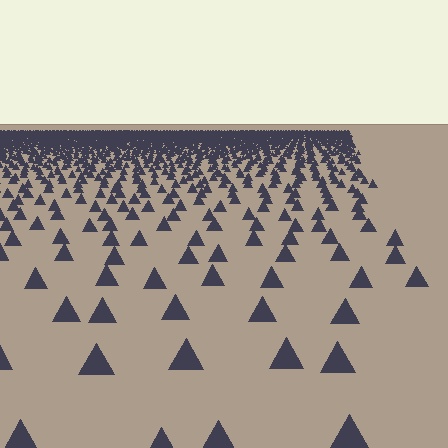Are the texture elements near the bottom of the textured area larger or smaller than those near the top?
Larger. Near the bottom, elements are closer to the viewer and appear at a bigger on-screen size.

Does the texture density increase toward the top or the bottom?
Density increases toward the top.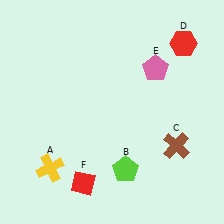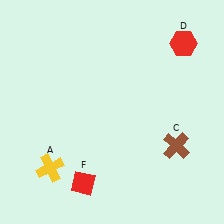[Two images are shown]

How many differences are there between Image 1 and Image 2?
There are 2 differences between the two images.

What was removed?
The pink pentagon (E), the lime pentagon (B) were removed in Image 2.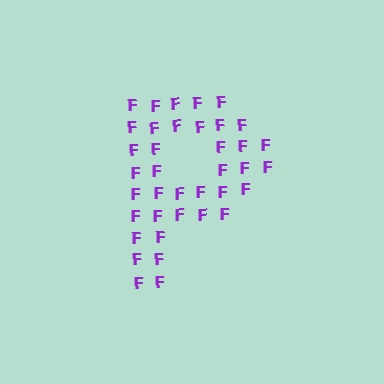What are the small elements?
The small elements are letter F's.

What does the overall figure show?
The overall figure shows the letter P.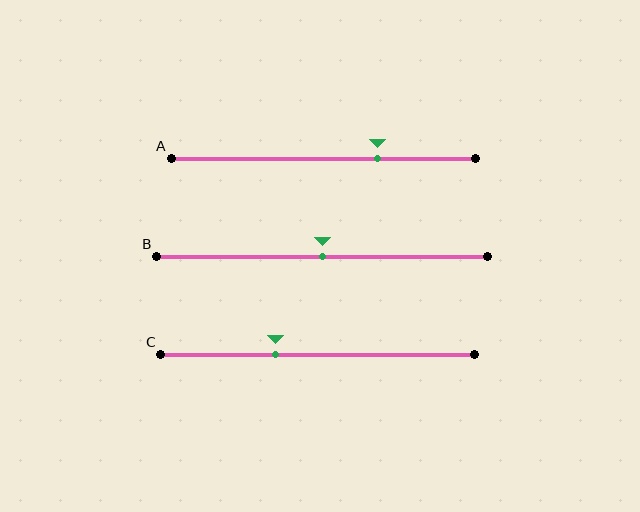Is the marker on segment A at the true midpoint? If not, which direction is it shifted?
No, the marker on segment A is shifted to the right by about 18% of the segment length.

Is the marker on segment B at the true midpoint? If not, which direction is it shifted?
Yes, the marker on segment B is at the true midpoint.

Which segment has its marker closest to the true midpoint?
Segment B has its marker closest to the true midpoint.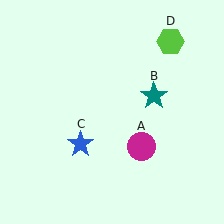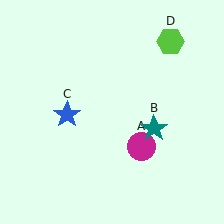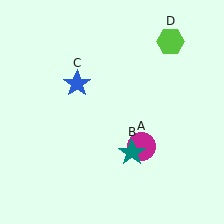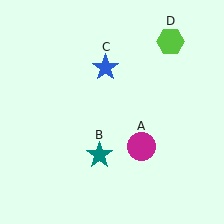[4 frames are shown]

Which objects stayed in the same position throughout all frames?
Magenta circle (object A) and lime hexagon (object D) remained stationary.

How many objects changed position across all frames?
2 objects changed position: teal star (object B), blue star (object C).